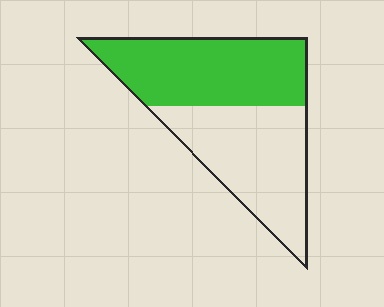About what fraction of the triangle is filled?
About one half (1/2).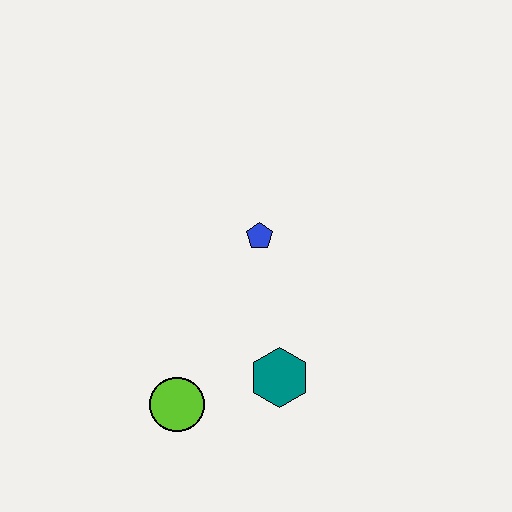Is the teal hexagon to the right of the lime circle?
Yes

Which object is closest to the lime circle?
The teal hexagon is closest to the lime circle.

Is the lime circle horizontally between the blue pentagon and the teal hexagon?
No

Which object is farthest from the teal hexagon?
The blue pentagon is farthest from the teal hexagon.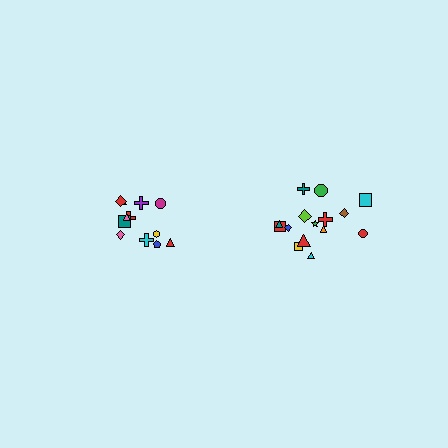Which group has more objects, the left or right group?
The right group.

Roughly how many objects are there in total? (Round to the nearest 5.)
Roughly 25 objects in total.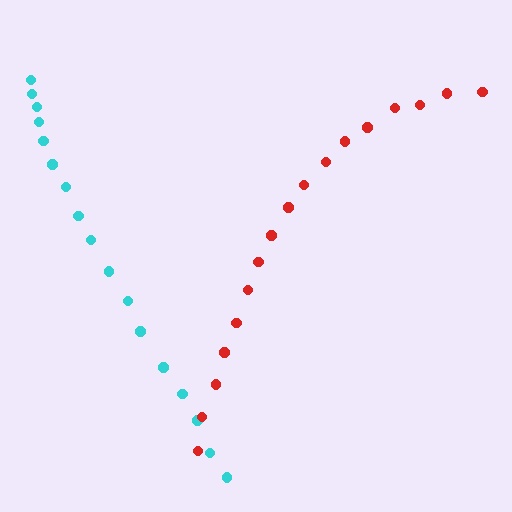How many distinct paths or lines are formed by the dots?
There are 2 distinct paths.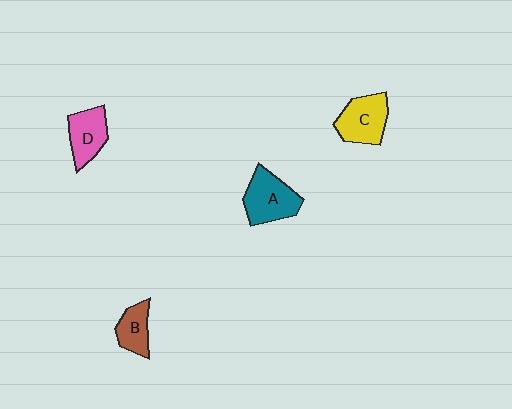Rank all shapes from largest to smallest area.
From largest to smallest: A (teal), C (yellow), D (pink), B (brown).